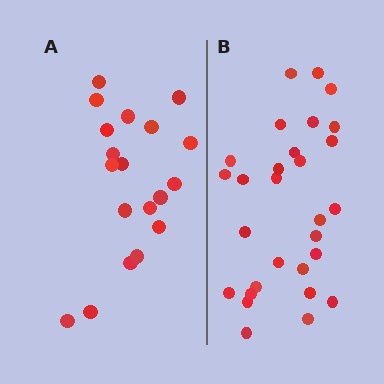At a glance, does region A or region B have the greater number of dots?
Region B (the right region) has more dots.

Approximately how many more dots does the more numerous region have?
Region B has roughly 10 or so more dots than region A.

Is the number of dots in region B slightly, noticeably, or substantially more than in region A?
Region B has substantially more. The ratio is roughly 1.5 to 1.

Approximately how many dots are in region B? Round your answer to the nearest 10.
About 30 dots. (The exact count is 29, which rounds to 30.)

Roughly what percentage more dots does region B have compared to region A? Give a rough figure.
About 55% more.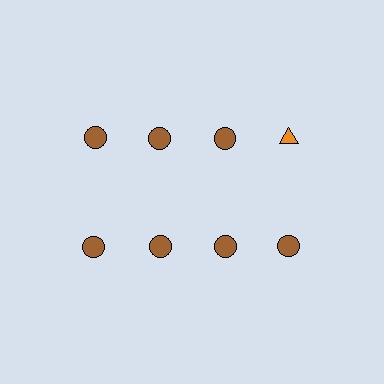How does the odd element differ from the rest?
It differs in both color (orange instead of brown) and shape (triangle instead of circle).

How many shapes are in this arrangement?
There are 8 shapes arranged in a grid pattern.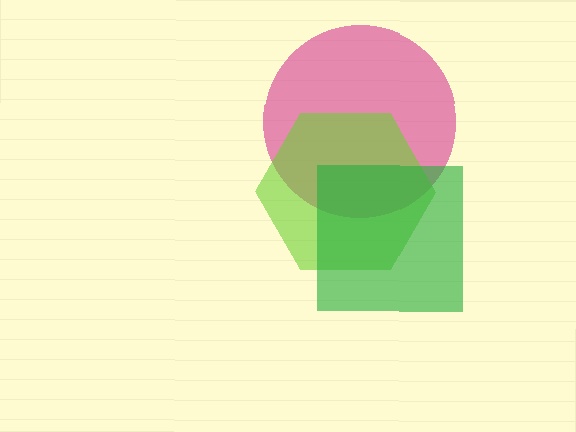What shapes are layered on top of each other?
The layered shapes are: a magenta circle, a lime hexagon, a green square.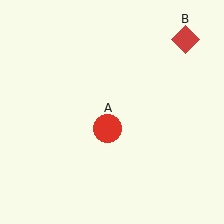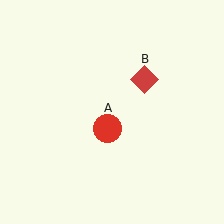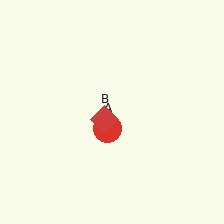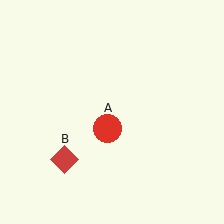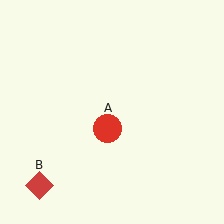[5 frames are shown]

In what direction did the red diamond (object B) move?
The red diamond (object B) moved down and to the left.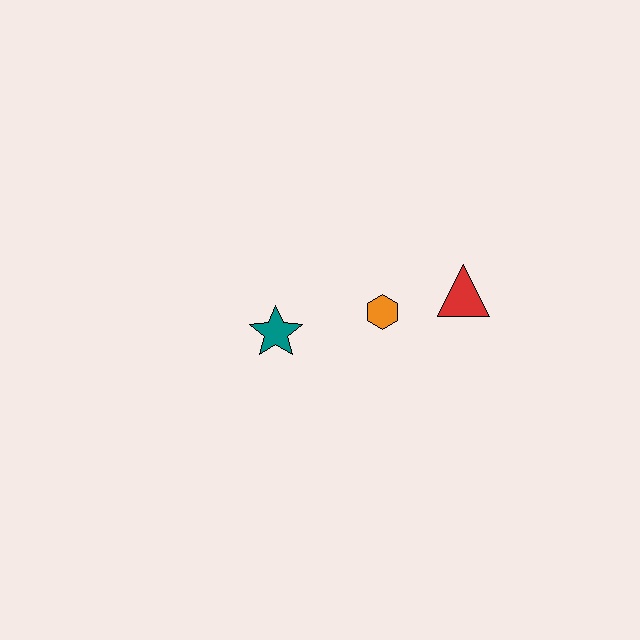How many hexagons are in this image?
There is 1 hexagon.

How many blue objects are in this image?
There are no blue objects.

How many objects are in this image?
There are 3 objects.